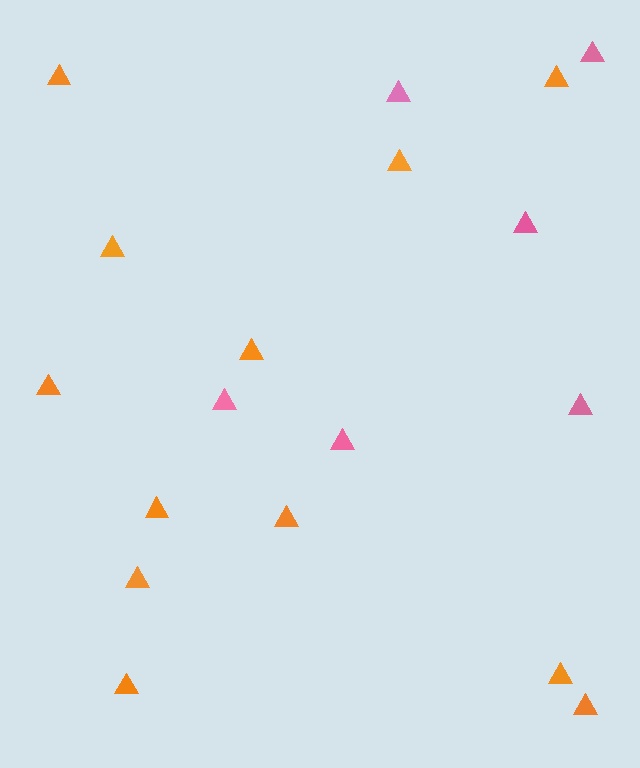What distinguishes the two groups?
There are 2 groups: one group of pink triangles (6) and one group of orange triangles (12).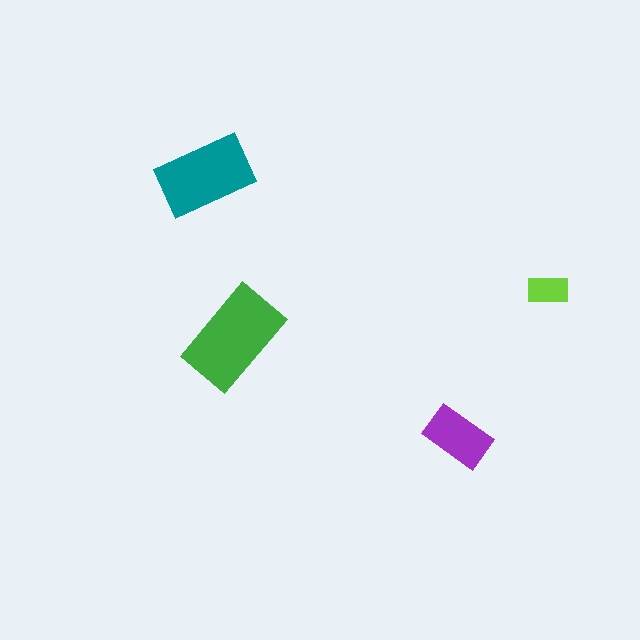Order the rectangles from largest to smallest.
the green one, the teal one, the purple one, the lime one.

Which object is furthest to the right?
The lime rectangle is rightmost.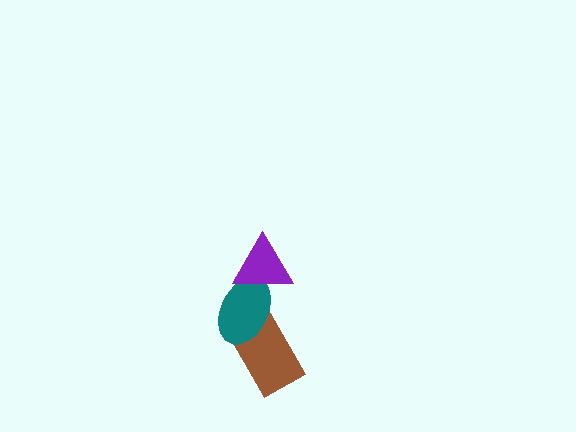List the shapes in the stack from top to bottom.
From top to bottom: the purple triangle, the teal ellipse, the brown rectangle.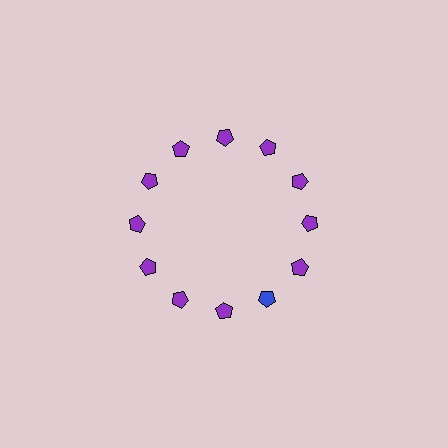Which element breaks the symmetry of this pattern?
The blue pentagon at roughly the 5 o'clock position breaks the symmetry. All other shapes are purple pentagons.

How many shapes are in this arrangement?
There are 12 shapes arranged in a ring pattern.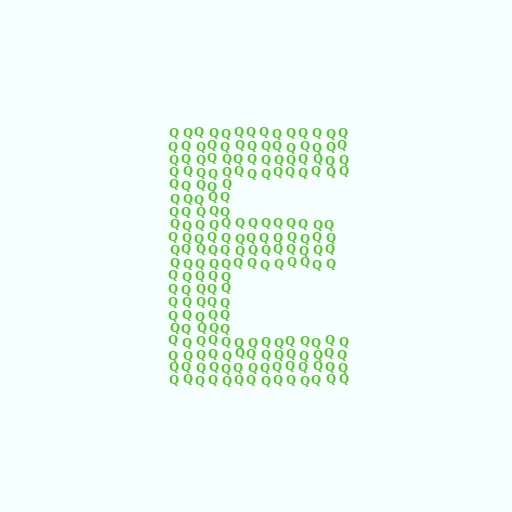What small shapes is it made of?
It is made of small letter Q's.